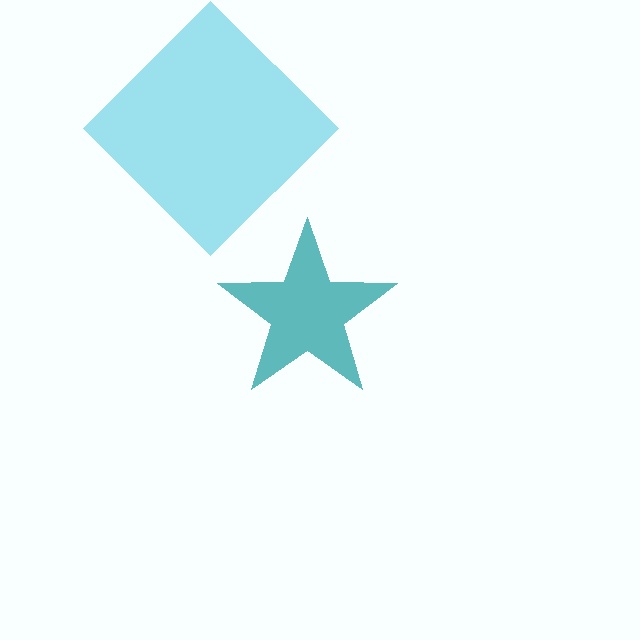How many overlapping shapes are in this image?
There are 2 overlapping shapes in the image.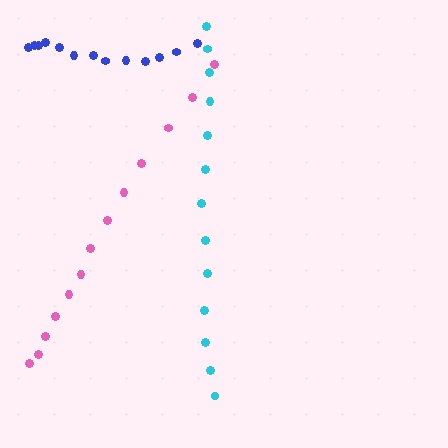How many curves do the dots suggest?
There are 3 distinct paths.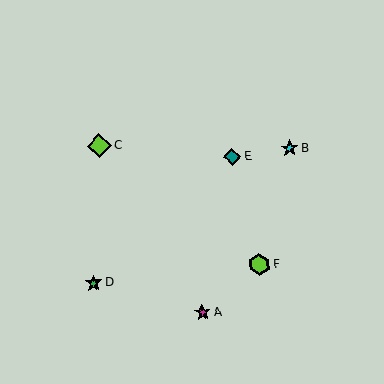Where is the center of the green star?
The center of the green star is at (94, 283).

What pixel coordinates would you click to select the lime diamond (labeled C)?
Click at (99, 146) to select the lime diamond C.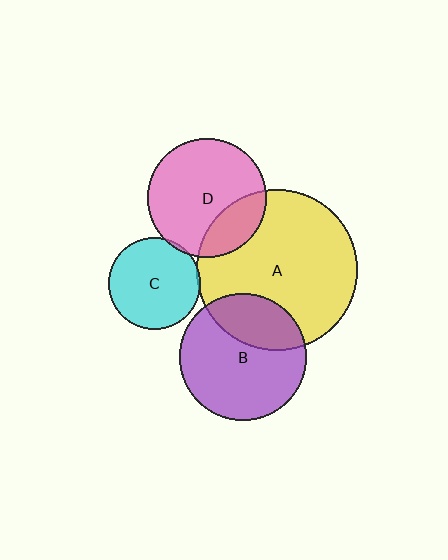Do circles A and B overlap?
Yes.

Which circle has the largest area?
Circle A (yellow).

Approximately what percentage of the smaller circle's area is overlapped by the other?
Approximately 30%.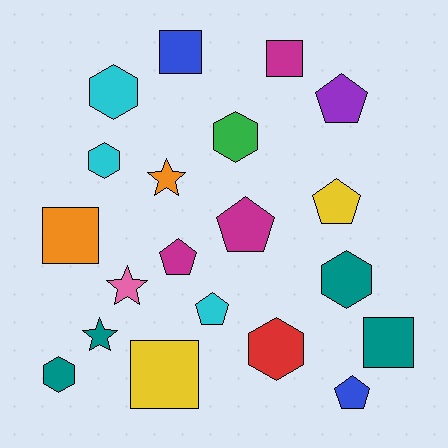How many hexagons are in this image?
There are 6 hexagons.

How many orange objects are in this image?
There are 2 orange objects.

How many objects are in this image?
There are 20 objects.